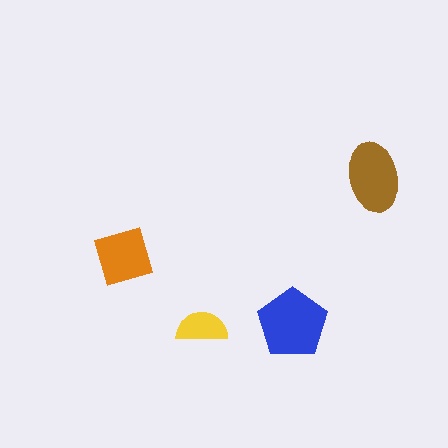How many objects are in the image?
There are 4 objects in the image.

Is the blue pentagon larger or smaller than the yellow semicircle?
Larger.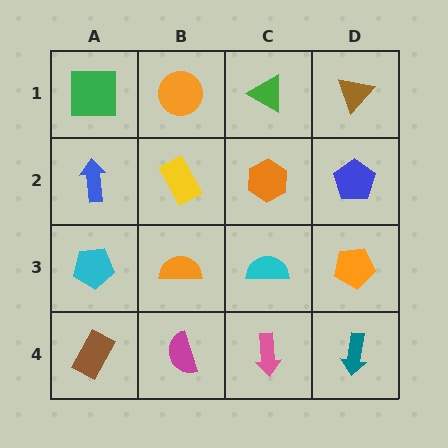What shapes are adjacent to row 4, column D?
An orange pentagon (row 3, column D), a pink arrow (row 4, column C).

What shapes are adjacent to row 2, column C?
A green triangle (row 1, column C), a cyan semicircle (row 3, column C), a yellow rectangle (row 2, column B), a blue pentagon (row 2, column D).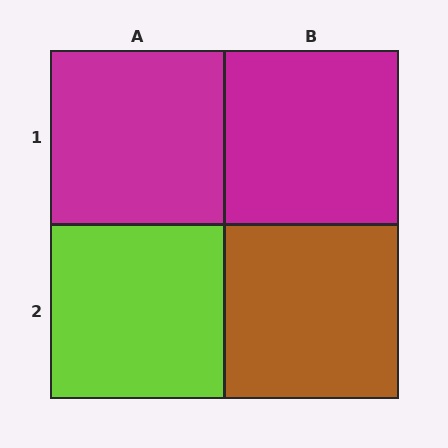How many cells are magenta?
2 cells are magenta.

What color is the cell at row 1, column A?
Magenta.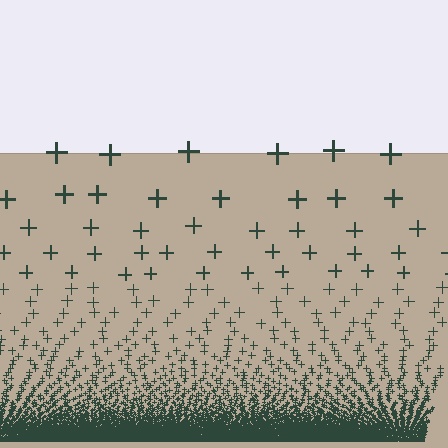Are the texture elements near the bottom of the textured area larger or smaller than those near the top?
Smaller. The gradient is inverted — elements near the bottom are smaller and denser.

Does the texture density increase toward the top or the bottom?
Density increases toward the bottom.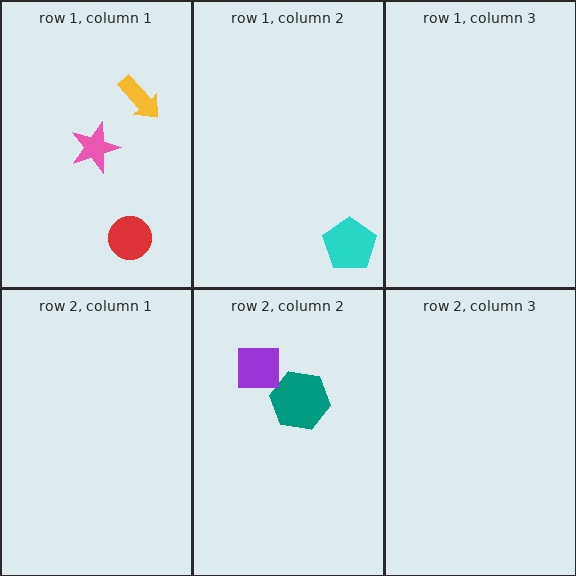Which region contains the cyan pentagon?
The row 1, column 2 region.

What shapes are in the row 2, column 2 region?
The teal hexagon, the purple square.